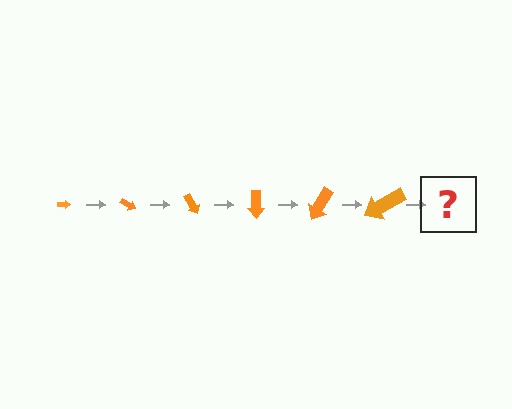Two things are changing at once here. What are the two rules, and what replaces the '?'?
The two rules are that the arrow grows larger each step and it rotates 30 degrees each step. The '?' should be an arrow, larger than the previous one and rotated 180 degrees from the start.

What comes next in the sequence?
The next element should be an arrow, larger than the previous one and rotated 180 degrees from the start.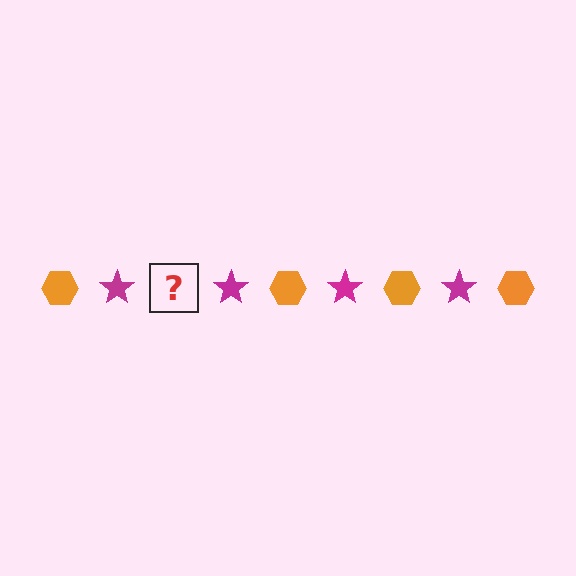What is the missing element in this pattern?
The missing element is an orange hexagon.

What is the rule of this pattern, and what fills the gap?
The rule is that the pattern alternates between orange hexagon and magenta star. The gap should be filled with an orange hexagon.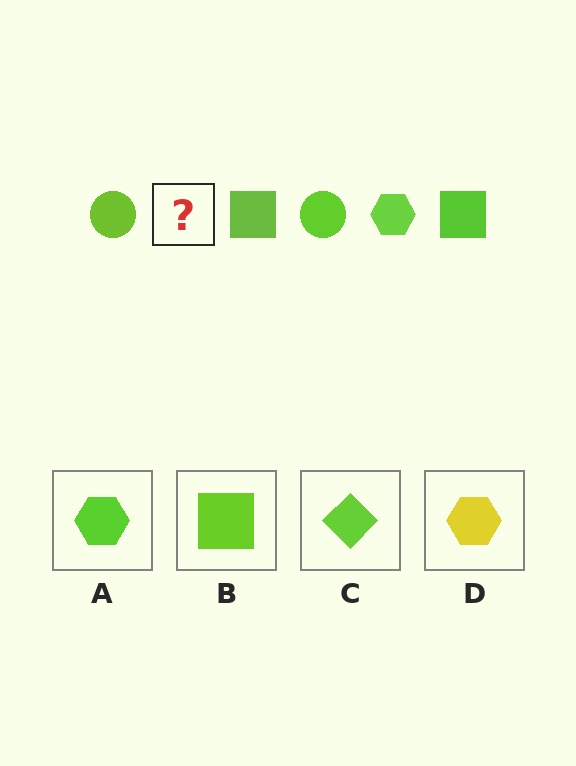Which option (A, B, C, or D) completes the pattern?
A.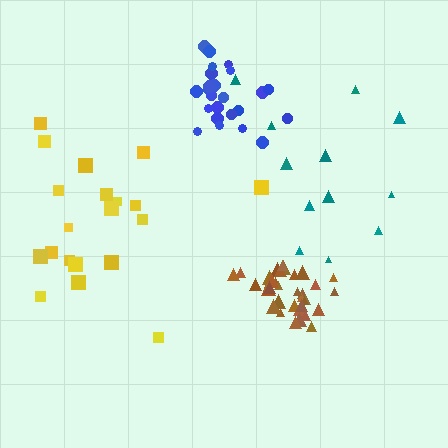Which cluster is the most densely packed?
Brown.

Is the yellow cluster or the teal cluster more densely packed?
Teal.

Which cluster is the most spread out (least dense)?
Yellow.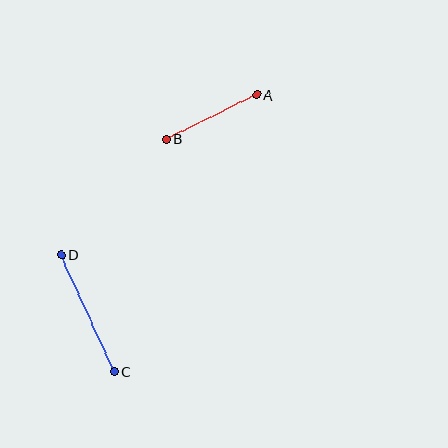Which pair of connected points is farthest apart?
Points C and D are farthest apart.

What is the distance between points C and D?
The distance is approximately 128 pixels.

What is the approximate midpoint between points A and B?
The midpoint is at approximately (211, 117) pixels.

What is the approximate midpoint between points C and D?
The midpoint is at approximately (88, 313) pixels.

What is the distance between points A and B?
The distance is approximately 101 pixels.